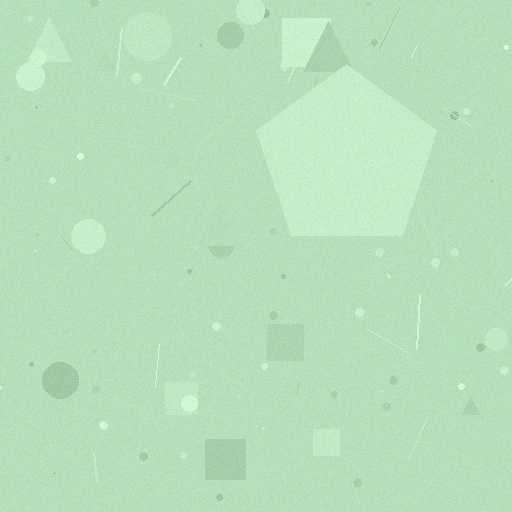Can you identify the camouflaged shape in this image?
The camouflaged shape is a pentagon.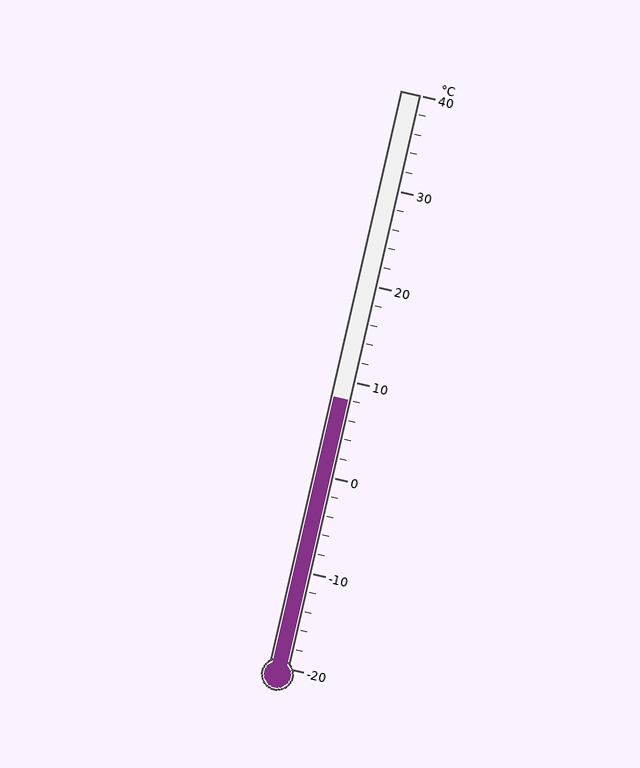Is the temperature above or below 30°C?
The temperature is below 30°C.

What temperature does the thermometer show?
The thermometer shows approximately 8°C.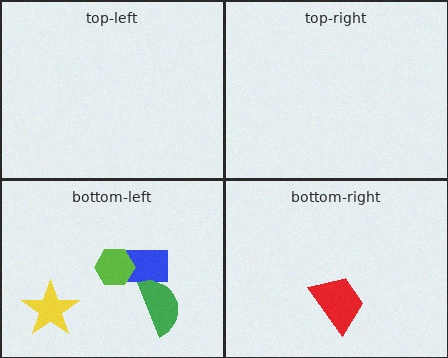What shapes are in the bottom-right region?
The red trapezoid.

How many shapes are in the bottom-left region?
4.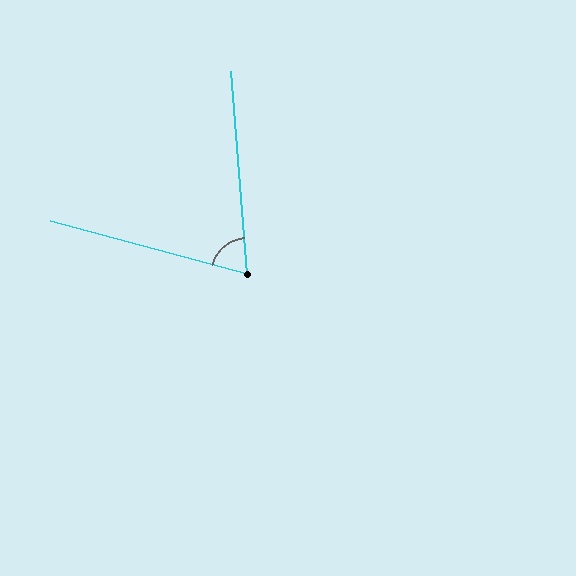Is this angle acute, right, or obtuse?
It is acute.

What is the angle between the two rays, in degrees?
Approximately 70 degrees.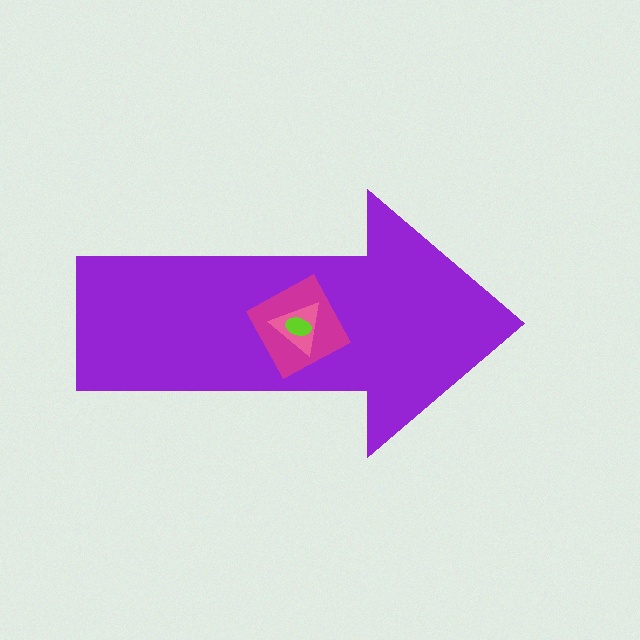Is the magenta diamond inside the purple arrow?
Yes.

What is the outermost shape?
The purple arrow.